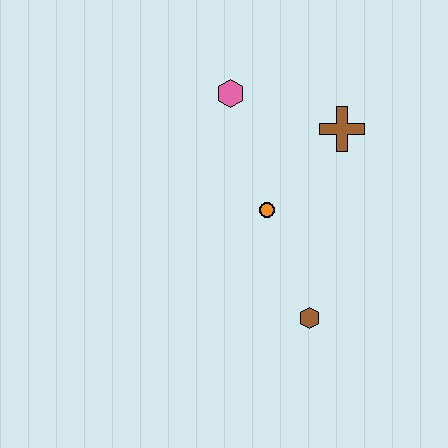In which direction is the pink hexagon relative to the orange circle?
The pink hexagon is above the orange circle.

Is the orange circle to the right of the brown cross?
No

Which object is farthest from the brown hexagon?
The pink hexagon is farthest from the brown hexagon.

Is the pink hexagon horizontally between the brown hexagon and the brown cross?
No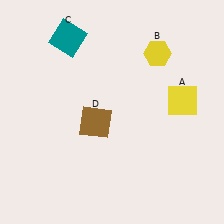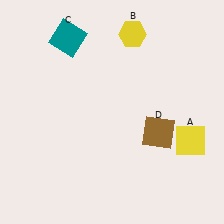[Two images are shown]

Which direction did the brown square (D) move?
The brown square (D) moved right.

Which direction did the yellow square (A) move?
The yellow square (A) moved down.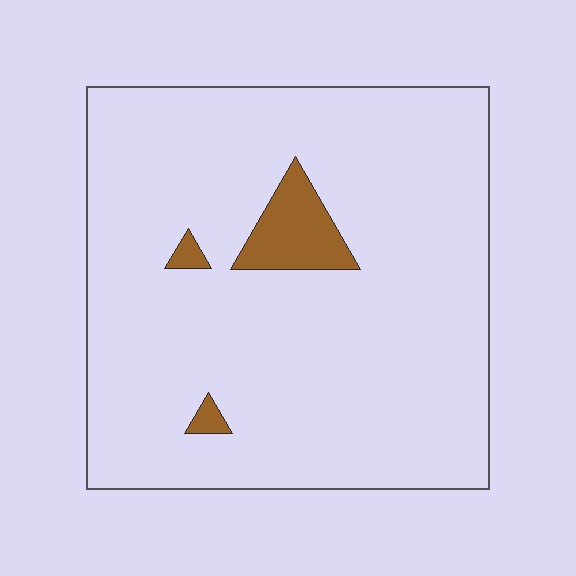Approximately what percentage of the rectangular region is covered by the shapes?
Approximately 5%.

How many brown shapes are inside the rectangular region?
3.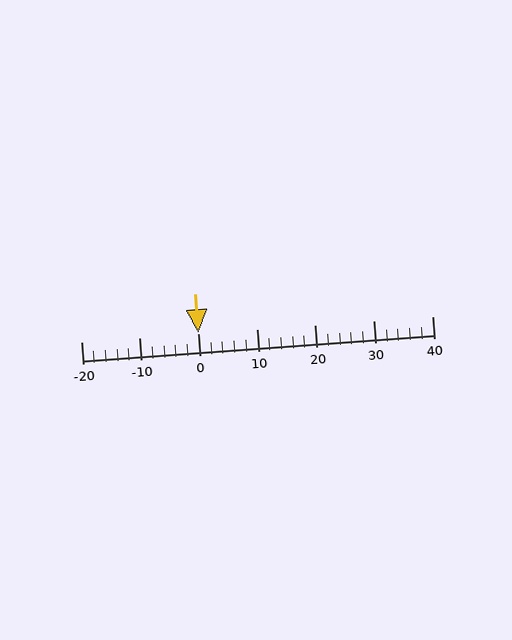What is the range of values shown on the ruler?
The ruler shows values from -20 to 40.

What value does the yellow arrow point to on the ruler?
The yellow arrow points to approximately 0.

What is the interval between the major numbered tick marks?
The major tick marks are spaced 10 units apart.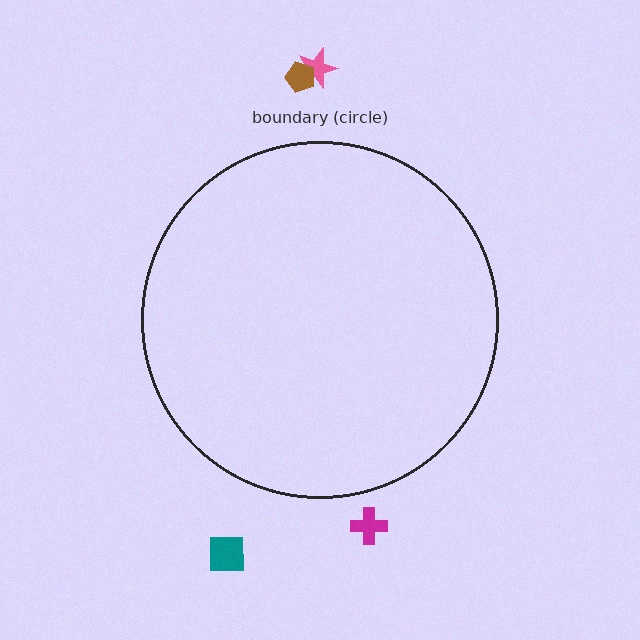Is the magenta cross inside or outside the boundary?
Outside.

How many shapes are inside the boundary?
0 inside, 4 outside.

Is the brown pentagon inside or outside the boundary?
Outside.